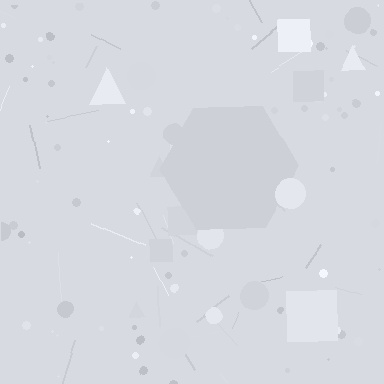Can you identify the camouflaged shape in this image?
The camouflaged shape is a hexagon.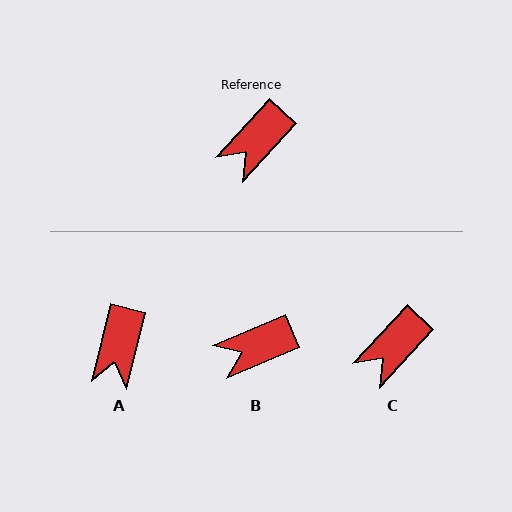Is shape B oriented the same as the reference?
No, it is off by about 25 degrees.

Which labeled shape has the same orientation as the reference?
C.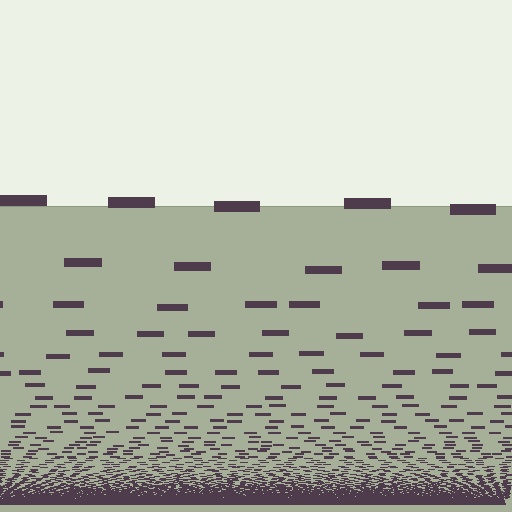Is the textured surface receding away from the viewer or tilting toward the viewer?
The surface appears to tilt toward the viewer. Texture elements get larger and sparser toward the top.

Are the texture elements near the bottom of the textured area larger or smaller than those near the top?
Smaller. The gradient is inverted — elements near the bottom are smaller and denser.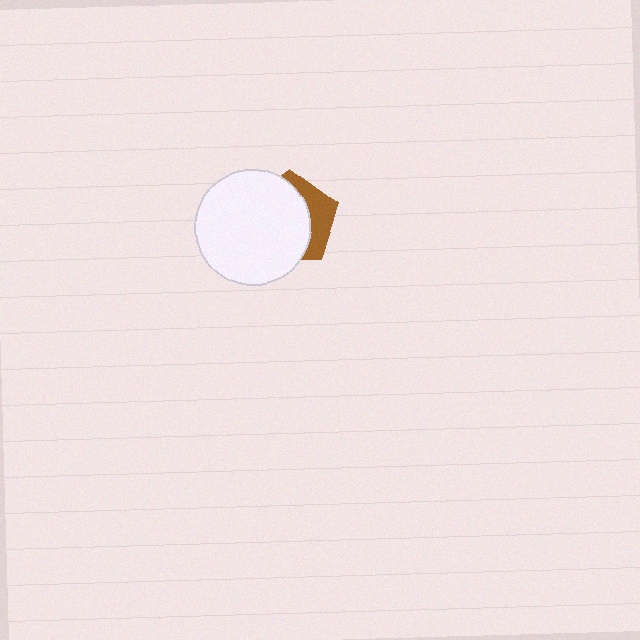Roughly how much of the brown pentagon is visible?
A small part of it is visible (roughly 31%).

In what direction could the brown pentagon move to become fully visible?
The brown pentagon could move right. That would shift it out from behind the white circle entirely.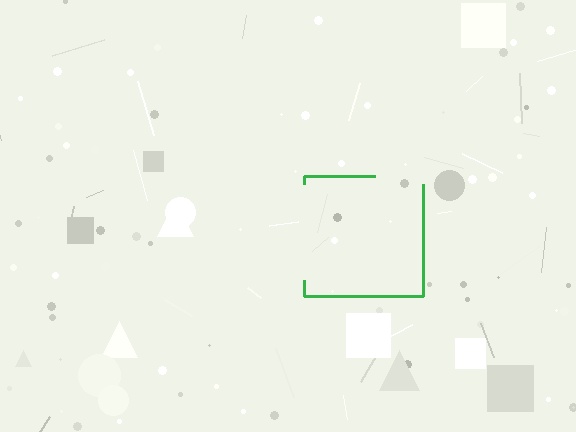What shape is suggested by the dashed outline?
The dashed outline suggests a square.